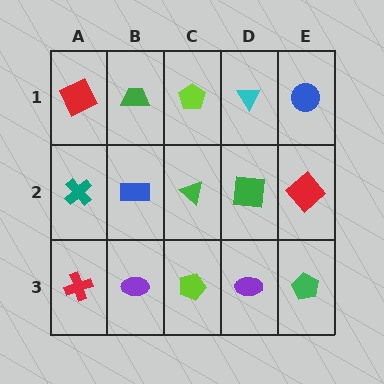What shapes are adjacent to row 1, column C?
A green triangle (row 2, column C), a green trapezoid (row 1, column B), a cyan triangle (row 1, column D).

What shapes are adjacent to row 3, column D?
A green square (row 2, column D), a lime pentagon (row 3, column C), a green pentagon (row 3, column E).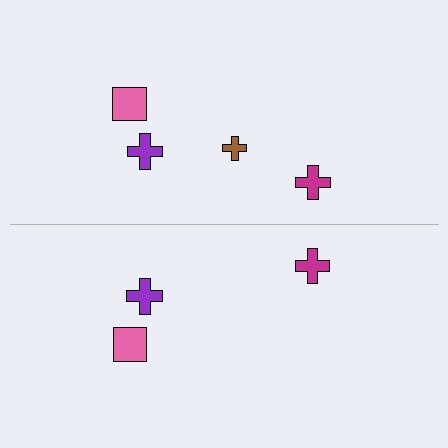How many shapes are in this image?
There are 7 shapes in this image.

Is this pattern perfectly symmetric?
No, the pattern is not perfectly symmetric. A brown cross is missing from the bottom side.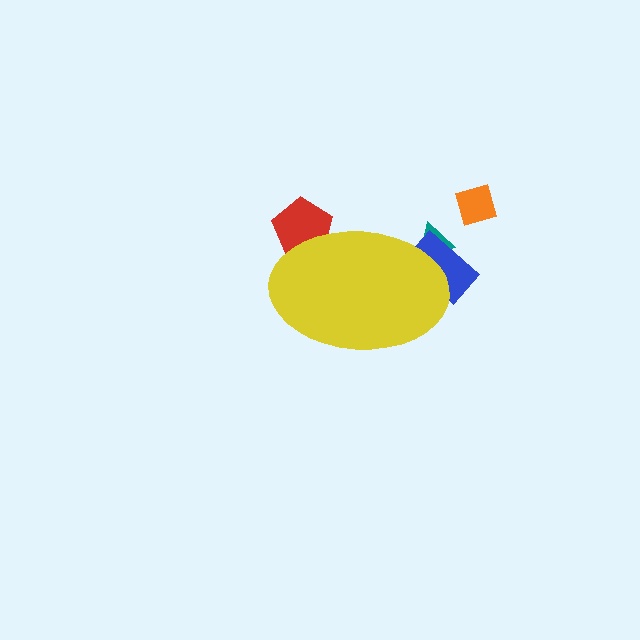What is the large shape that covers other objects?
A yellow ellipse.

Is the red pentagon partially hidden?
Yes, the red pentagon is partially hidden behind the yellow ellipse.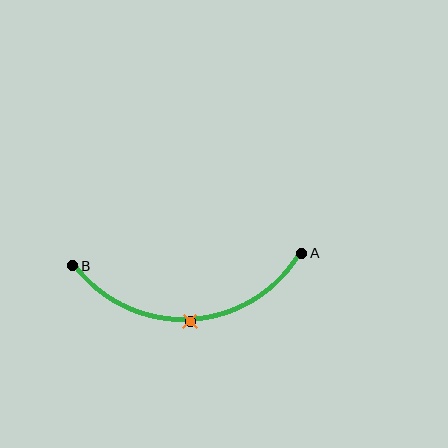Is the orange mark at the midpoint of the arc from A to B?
Yes. The orange mark lies on the arc at equal arc-length from both A and B — it is the arc midpoint.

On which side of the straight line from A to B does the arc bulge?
The arc bulges below the straight line connecting A and B.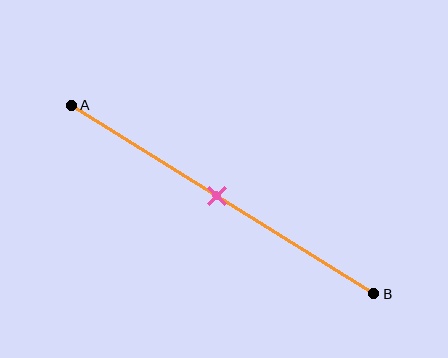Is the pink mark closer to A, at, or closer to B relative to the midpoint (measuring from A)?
The pink mark is approximately at the midpoint of segment AB.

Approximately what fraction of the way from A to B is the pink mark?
The pink mark is approximately 50% of the way from A to B.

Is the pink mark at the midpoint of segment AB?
Yes, the mark is approximately at the midpoint.